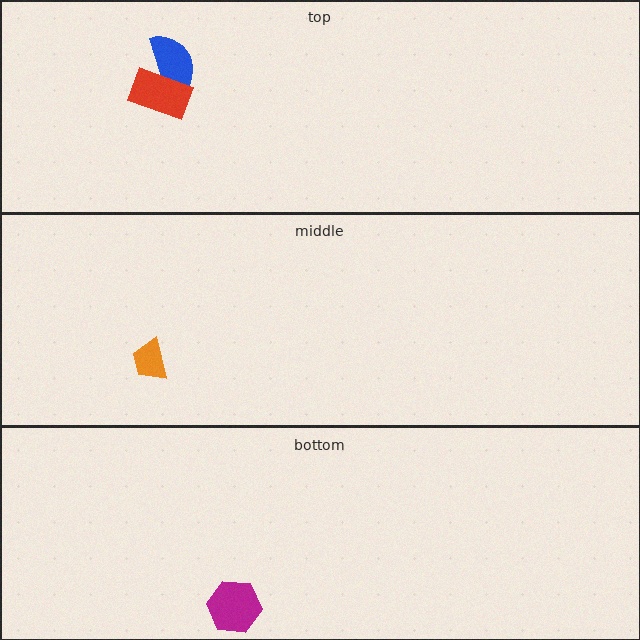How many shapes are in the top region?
2.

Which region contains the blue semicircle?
The top region.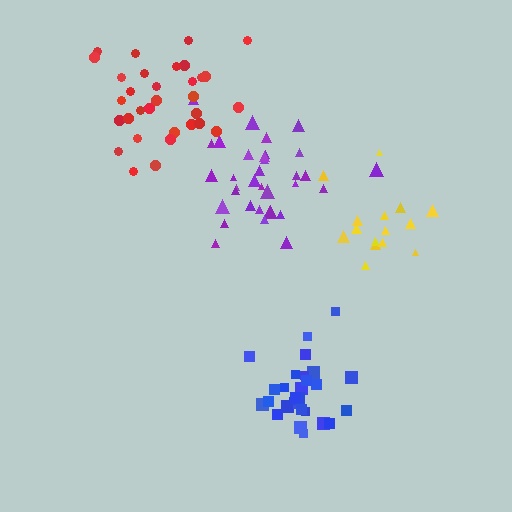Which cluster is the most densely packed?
Blue.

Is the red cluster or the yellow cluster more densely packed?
Red.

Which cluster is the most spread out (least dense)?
Yellow.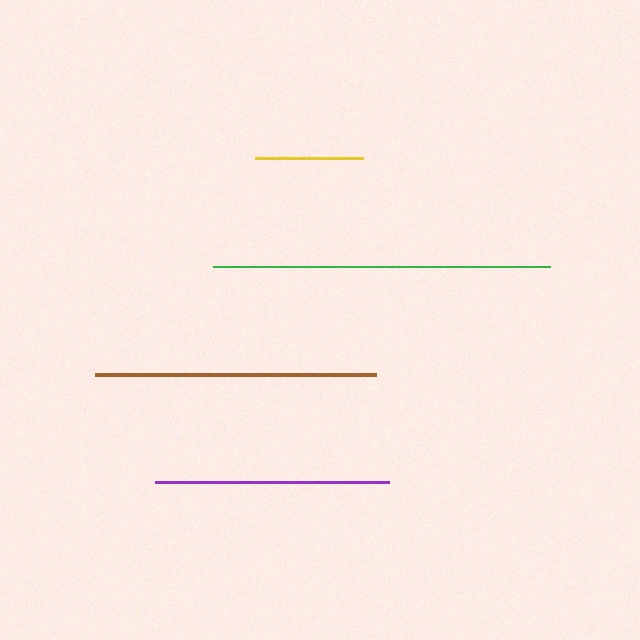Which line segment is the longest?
The green line is the longest at approximately 336 pixels.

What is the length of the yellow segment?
The yellow segment is approximately 108 pixels long.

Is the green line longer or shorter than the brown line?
The green line is longer than the brown line.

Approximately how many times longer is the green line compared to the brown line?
The green line is approximately 1.2 times the length of the brown line.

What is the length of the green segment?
The green segment is approximately 336 pixels long.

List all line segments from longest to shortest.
From longest to shortest: green, brown, purple, yellow.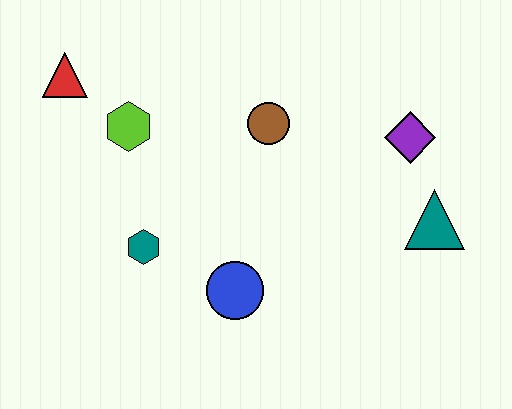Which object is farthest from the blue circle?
The red triangle is farthest from the blue circle.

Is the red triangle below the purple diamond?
No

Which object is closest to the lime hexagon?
The red triangle is closest to the lime hexagon.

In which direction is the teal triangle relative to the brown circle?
The teal triangle is to the right of the brown circle.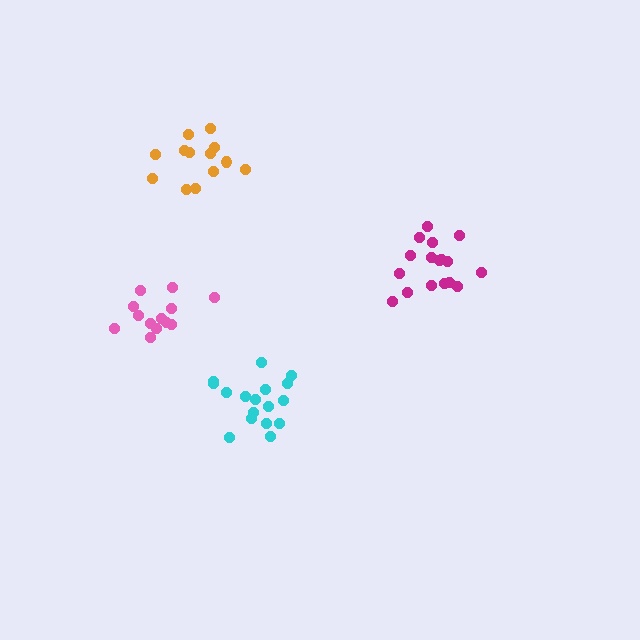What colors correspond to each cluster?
The clusters are colored: cyan, magenta, orange, pink.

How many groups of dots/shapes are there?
There are 4 groups.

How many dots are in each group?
Group 1: 17 dots, Group 2: 17 dots, Group 3: 13 dots, Group 4: 13 dots (60 total).